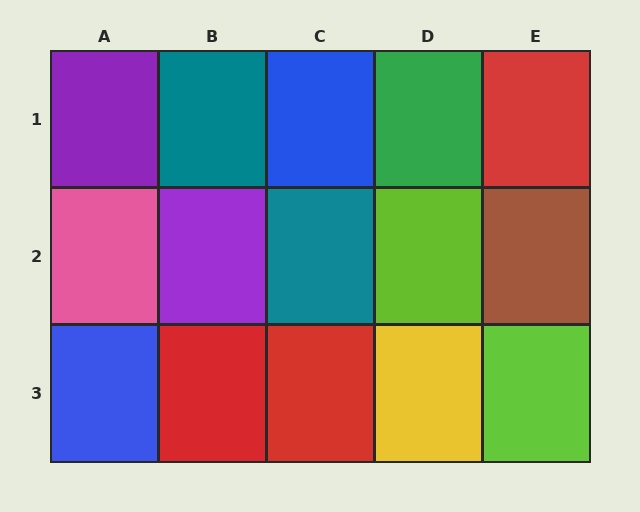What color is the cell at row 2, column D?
Lime.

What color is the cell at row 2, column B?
Purple.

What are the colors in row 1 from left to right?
Purple, teal, blue, green, red.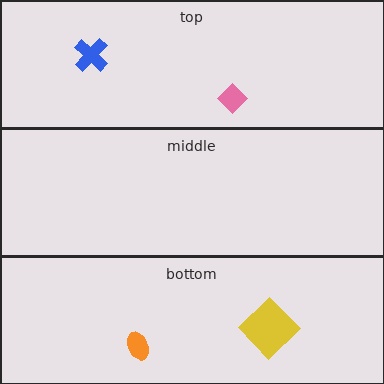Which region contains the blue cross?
The top region.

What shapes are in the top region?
The blue cross, the pink diamond.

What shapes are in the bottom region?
The yellow diamond, the orange ellipse.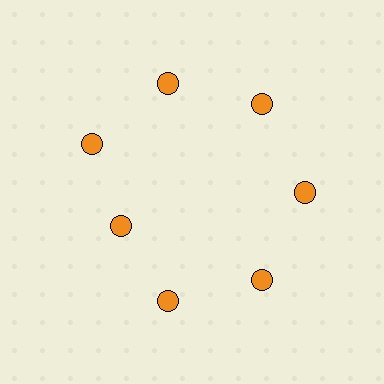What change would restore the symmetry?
The symmetry would be restored by moving it outward, back onto the ring so that all 7 circles sit at equal angles and equal distance from the center.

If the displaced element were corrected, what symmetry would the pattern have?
It would have 7-fold rotational symmetry — the pattern would map onto itself every 51 degrees.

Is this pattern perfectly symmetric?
No. The 7 orange circles are arranged in a ring, but one element near the 8 o'clock position is pulled inward toward the center, breaking the 7-fold rotational symmetry.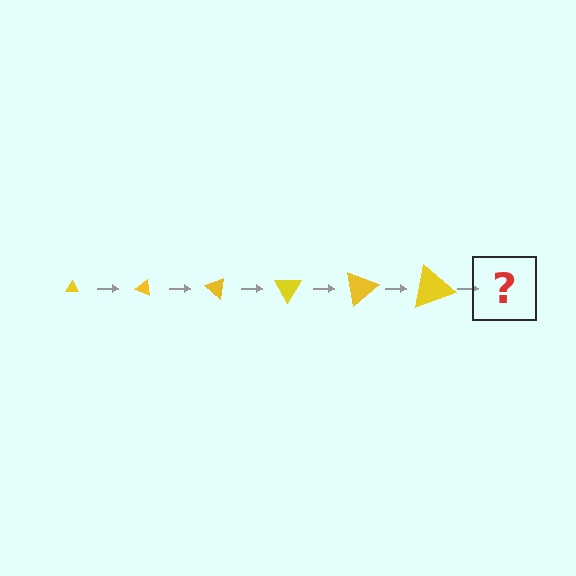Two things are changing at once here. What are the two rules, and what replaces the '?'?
The two rules are that the triangle grows larger each step and it rotates 20 degrees each step. The '?' should be a triangle, larger than the previous one and rotated 120 degrees from the start.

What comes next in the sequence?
The next element should be a triangle, larger than the previous one and rotated 120 degrees from the start.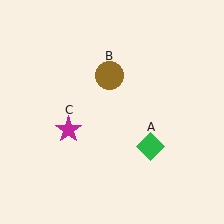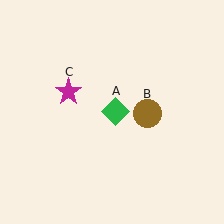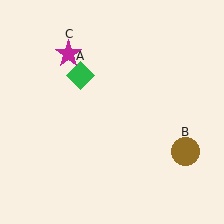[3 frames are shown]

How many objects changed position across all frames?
3 objects changed position: green diamond (object A), brown circle (object B), magenta star (object C).